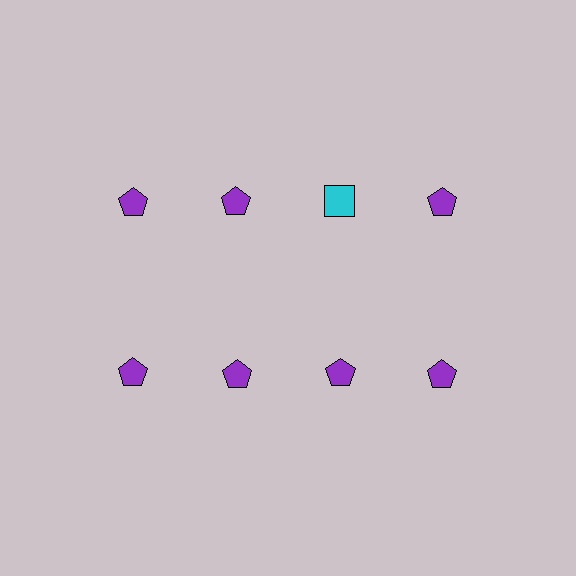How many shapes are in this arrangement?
There are 8 shapes arranged in a grid pattern.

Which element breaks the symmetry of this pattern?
The cyan square in the top row, center column breaks the symmetry. All other shapes are purple pentagons.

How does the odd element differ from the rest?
It differs in both color (cyan instead of purple) and shape (square instead of pentagon).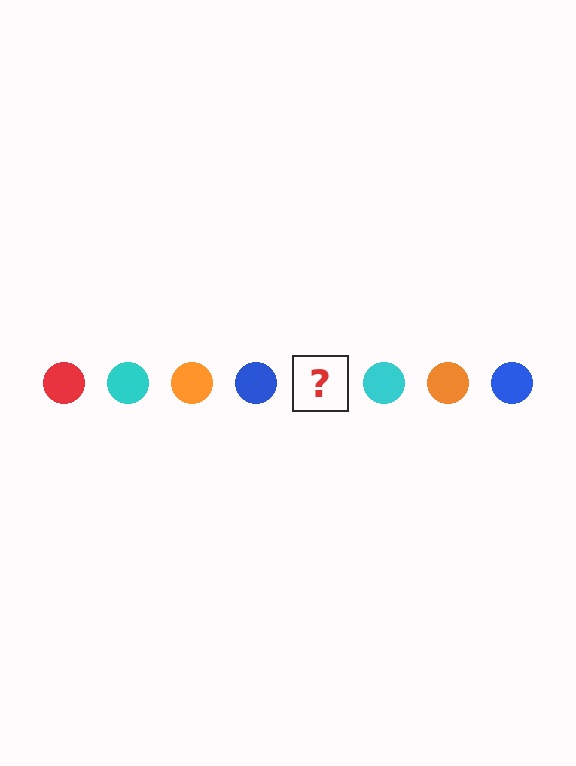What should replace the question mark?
The question mark should be replaced with a red circle.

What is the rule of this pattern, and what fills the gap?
The rule is that the pattern cycles through red, cyan, orange, blue circles. The gap should be filled with a red circle.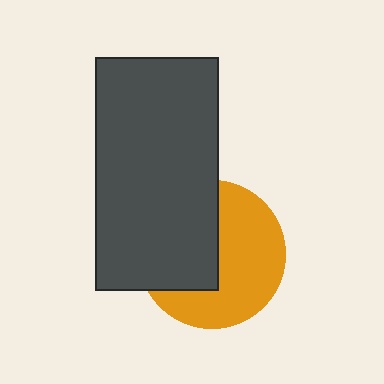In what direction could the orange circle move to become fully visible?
The orange circle could move right. That would shift it out from behind the dark gray rectangle entirely.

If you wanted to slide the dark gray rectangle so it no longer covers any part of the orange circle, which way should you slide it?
Slide it left — that is the most direct way to separate the two shapes.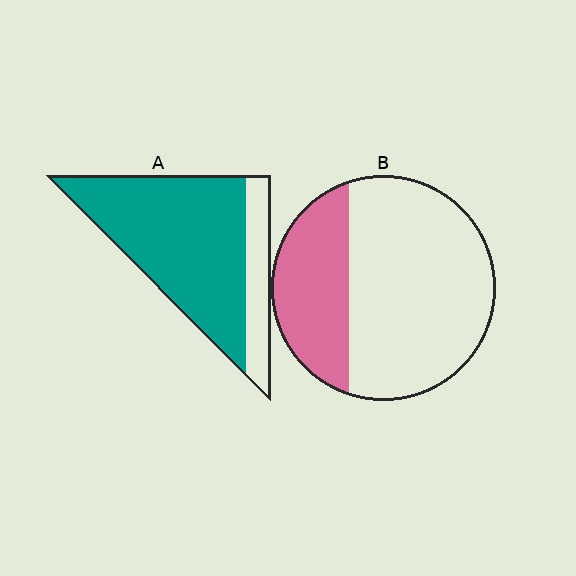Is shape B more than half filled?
No.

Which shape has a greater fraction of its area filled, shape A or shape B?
Shape A.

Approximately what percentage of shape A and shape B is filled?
A is approximately 80% and B is approximately 30%.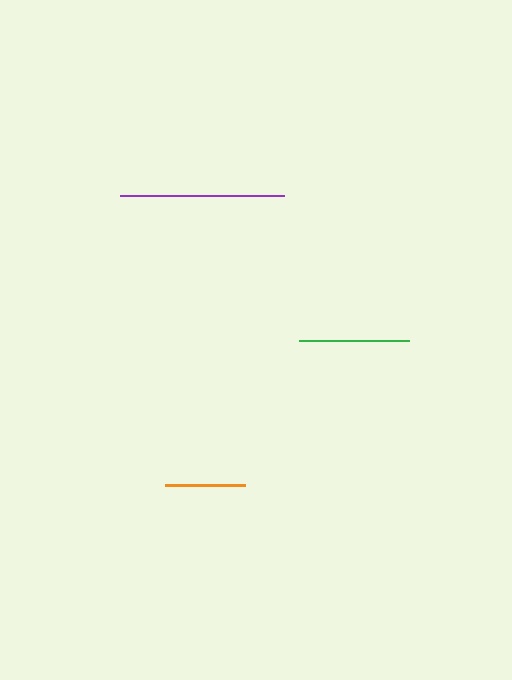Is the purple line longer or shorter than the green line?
The purple line is longer than the green line.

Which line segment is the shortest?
The orange line is the shortest at approximately 80 pixels.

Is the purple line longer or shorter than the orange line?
The purple line is longer than the orange line.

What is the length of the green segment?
The green segment is approximately 110 pixels long.